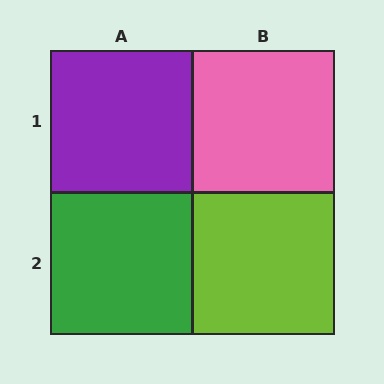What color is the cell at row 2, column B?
Lime.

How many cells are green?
1 cell is green.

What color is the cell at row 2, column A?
Green.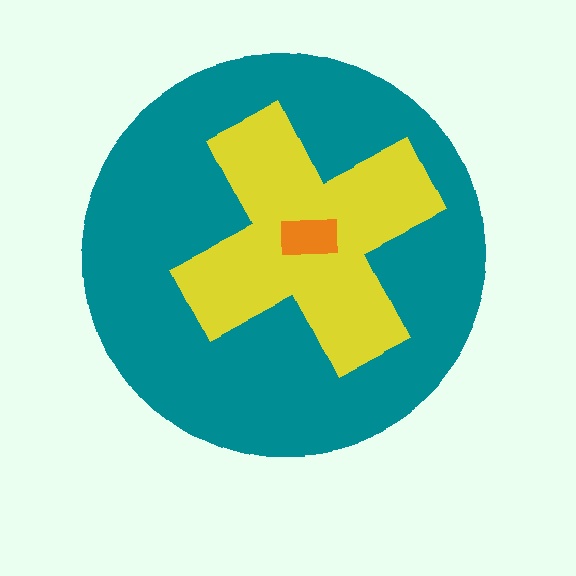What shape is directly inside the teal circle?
The yellow cross.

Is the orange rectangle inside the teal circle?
Yes.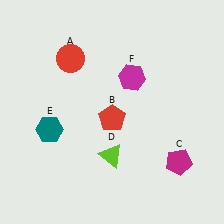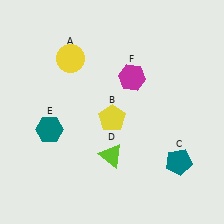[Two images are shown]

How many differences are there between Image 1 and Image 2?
There are 3 differences between the two images.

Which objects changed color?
A changed from red to yellow. B changed from red to yellow. C changed from magenta to teal.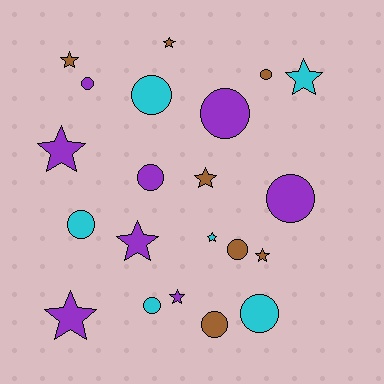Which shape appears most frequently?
Circle, with 11 objects.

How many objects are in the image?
There are 21 objects.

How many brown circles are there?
There are 3 brown circles.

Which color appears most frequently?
Purple, with 8 objects.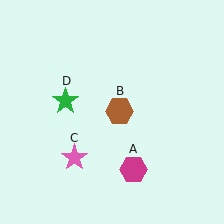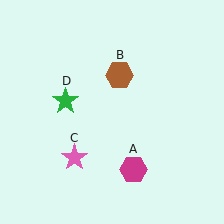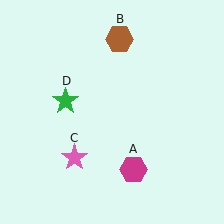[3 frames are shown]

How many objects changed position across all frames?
1 object changed position: brown hexagon (object B).